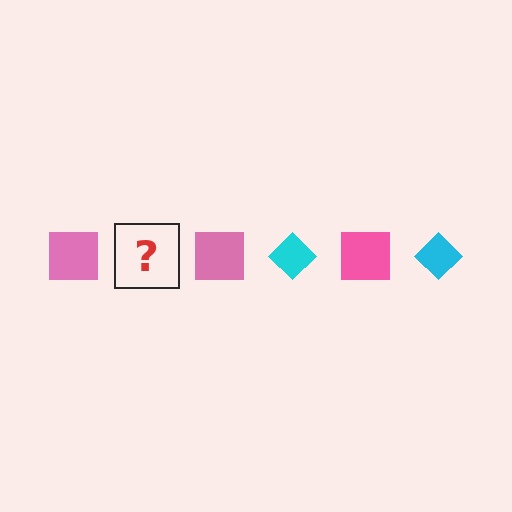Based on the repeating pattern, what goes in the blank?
The blank should be a cyan diamond.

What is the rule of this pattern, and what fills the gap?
The rule is that the pattern alternates between pink square and cyan diamond. The gap should be filled with a cyan diamond.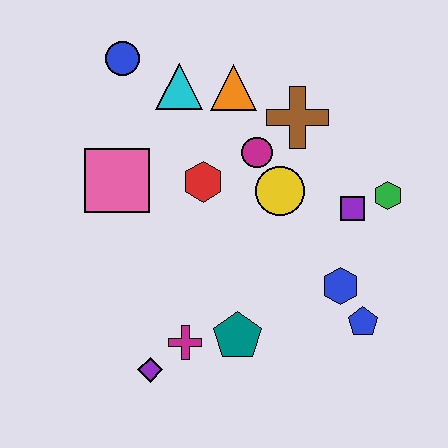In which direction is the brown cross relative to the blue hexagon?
The brown cross is above the blue hexagon.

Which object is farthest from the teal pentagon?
The blue circle is farthest from the teal pentagon.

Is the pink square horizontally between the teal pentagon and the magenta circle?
No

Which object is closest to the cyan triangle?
The orange triangle is closest to the cyan triangle.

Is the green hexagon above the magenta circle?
No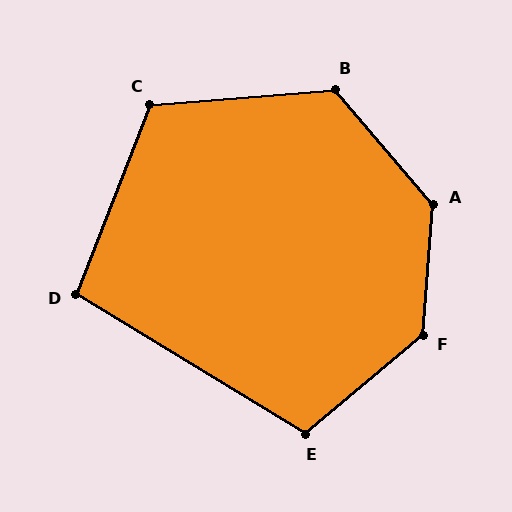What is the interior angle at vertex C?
Approximately 116 degrees (obtuse).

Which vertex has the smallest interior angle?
D, at approximately 100 degrees.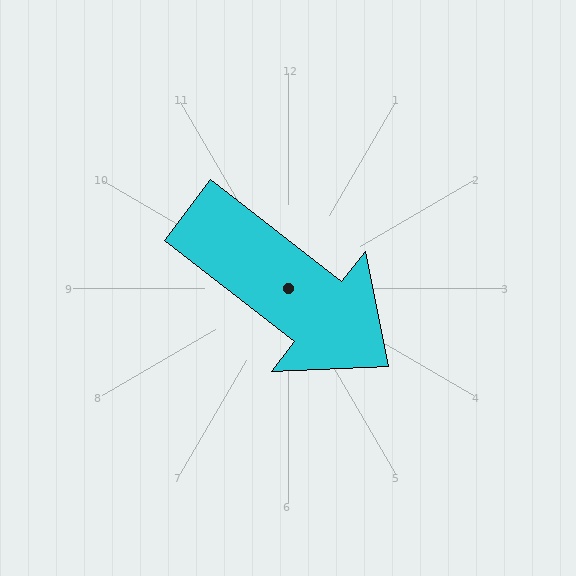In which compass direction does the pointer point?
Southeast.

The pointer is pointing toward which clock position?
Roughly 4 o'clock.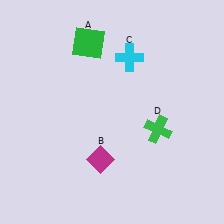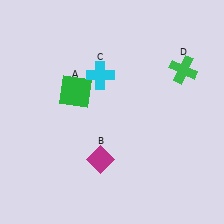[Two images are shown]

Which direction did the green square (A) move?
The green square (A) moved down.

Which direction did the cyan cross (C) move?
The cyan cross (C) moved left.